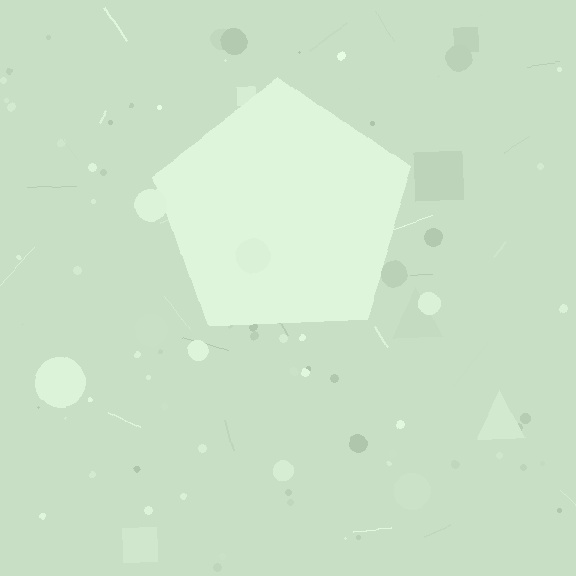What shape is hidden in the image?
A pentagon is hidden in the image.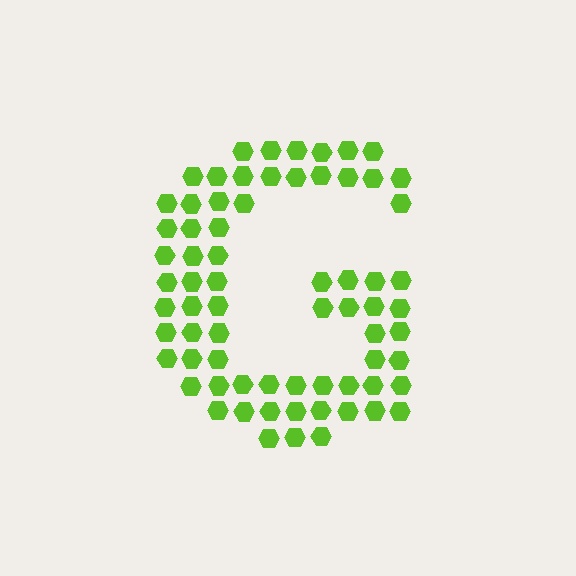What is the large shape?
The large shape is the letter G.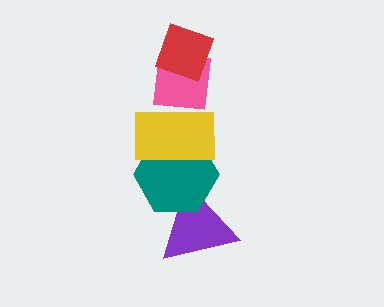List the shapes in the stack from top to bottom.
From top to bottom: the red diamond, the pink square, the yellow rectangle, the teal hexagon, the purple triangle.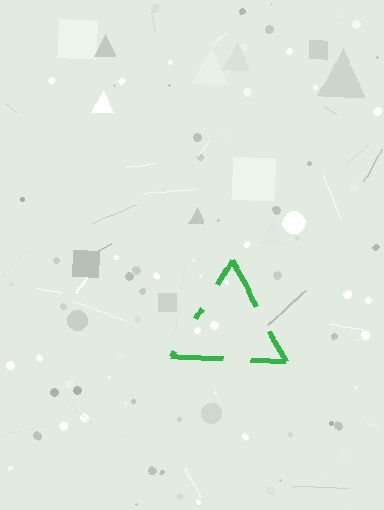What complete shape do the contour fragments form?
The contour fragments form a triangle.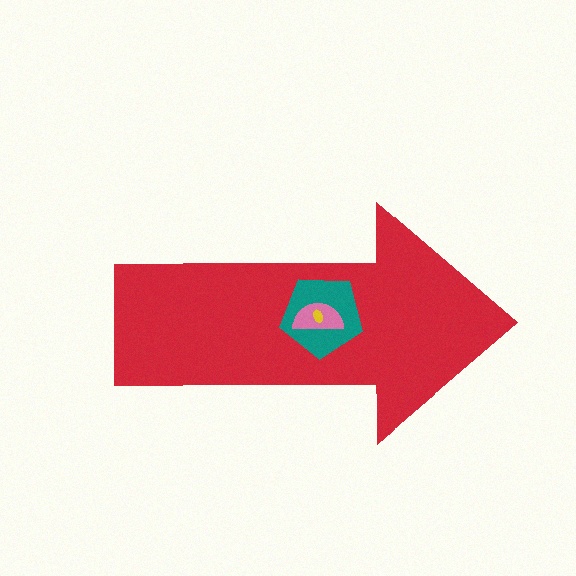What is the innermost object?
The yellow ellipse.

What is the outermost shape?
The red arrow.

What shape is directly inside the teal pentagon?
The pink semicircle.